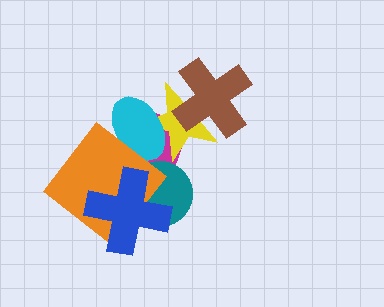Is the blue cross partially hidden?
No, no other shape covers it.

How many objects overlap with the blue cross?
2 objects overlap with the blue cross.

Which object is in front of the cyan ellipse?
The orange diamond is in front of the cyan ellipse.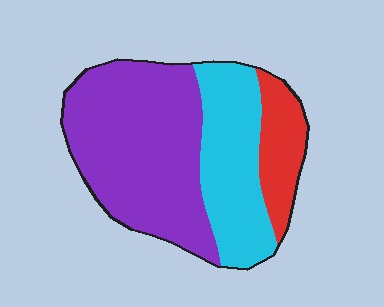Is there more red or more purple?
Purple.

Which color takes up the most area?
Purple, at roughly 55%.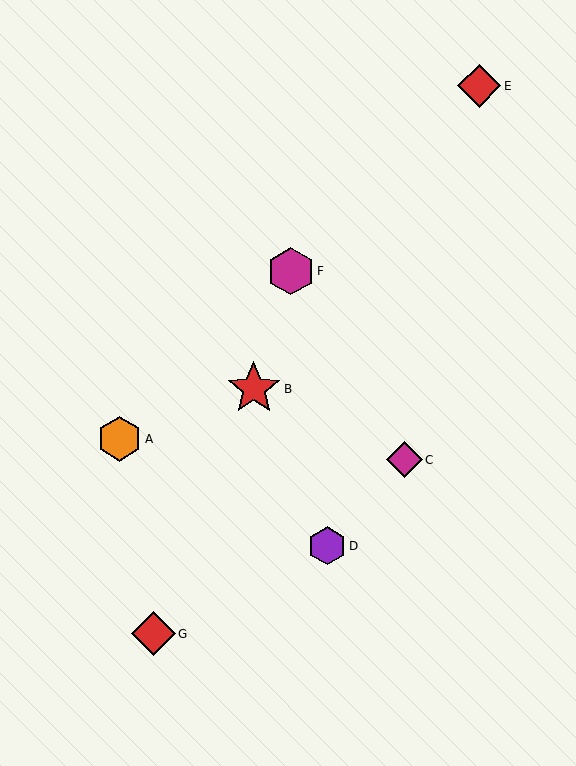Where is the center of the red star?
The center of the red star is at (254, 389).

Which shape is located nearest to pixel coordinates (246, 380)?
The red star (labeled B) at (254, 389) is nearest to that location.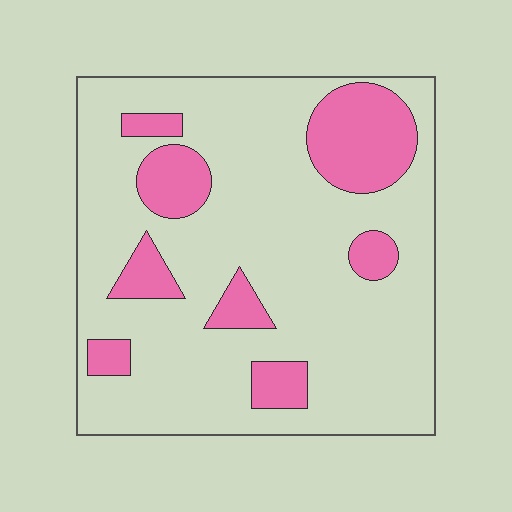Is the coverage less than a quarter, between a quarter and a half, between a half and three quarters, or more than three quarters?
Less than a quarter.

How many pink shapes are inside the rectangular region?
8.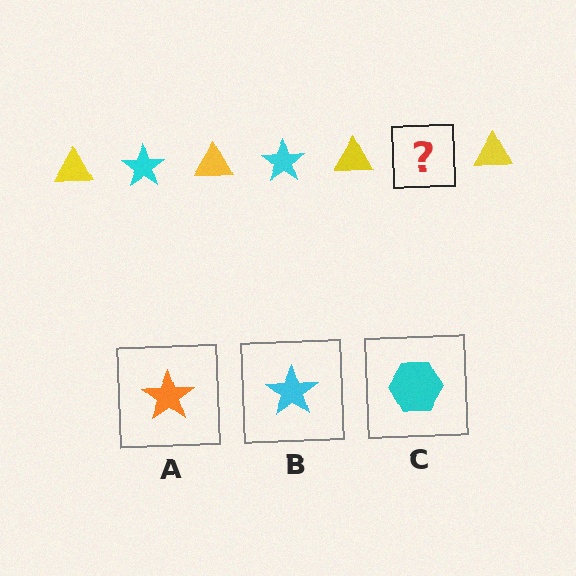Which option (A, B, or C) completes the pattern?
B.